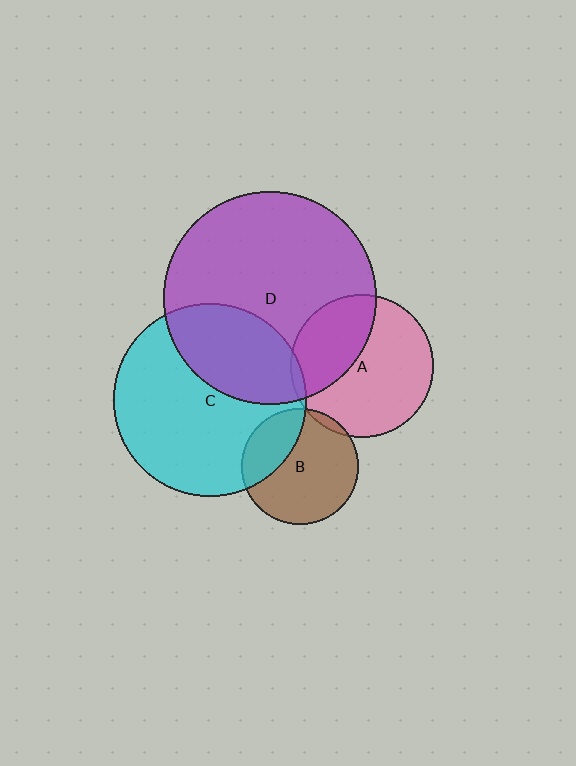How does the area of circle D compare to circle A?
Approximately 2.2 times.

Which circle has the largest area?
Circle D (purple).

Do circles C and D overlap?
Yes.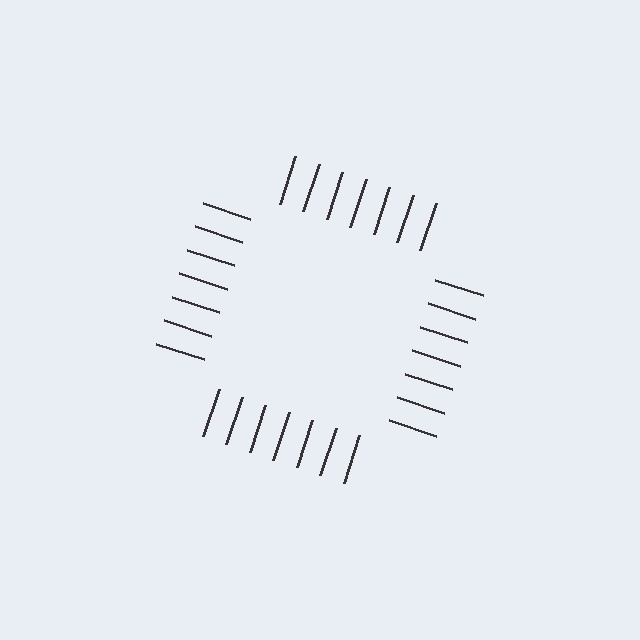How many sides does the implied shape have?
4 sides — the line-ends trace a square.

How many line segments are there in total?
28 — 7 along each of the 4 edges.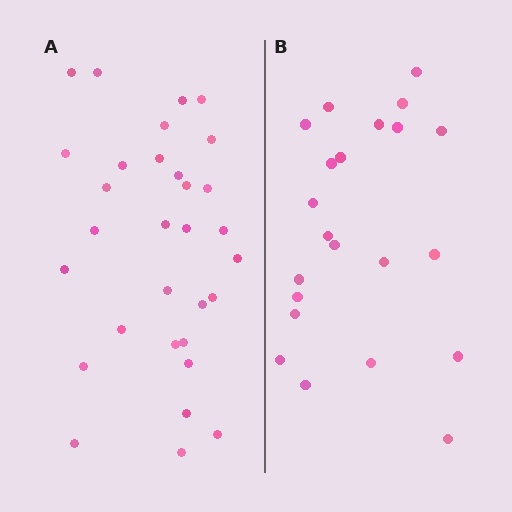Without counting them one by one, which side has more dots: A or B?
Region A (the left region) has more dots.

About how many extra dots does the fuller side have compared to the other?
Region A has roughly 8 or so more dots than region B.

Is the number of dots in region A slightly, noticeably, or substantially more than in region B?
Region A has noticeably more, but not dramatically so. The ratio is roughly 1.4 to 1.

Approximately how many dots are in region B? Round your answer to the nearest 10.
About 20 dots. (The exact count is 22, which rounds to 20.)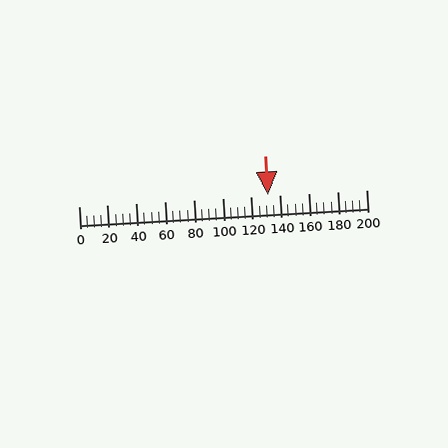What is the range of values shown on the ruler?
The ruler shows values from 0 to 200.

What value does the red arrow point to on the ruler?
The red arrow points to approximately 131.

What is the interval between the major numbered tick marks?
The major tick marks are spaced 20 units apart.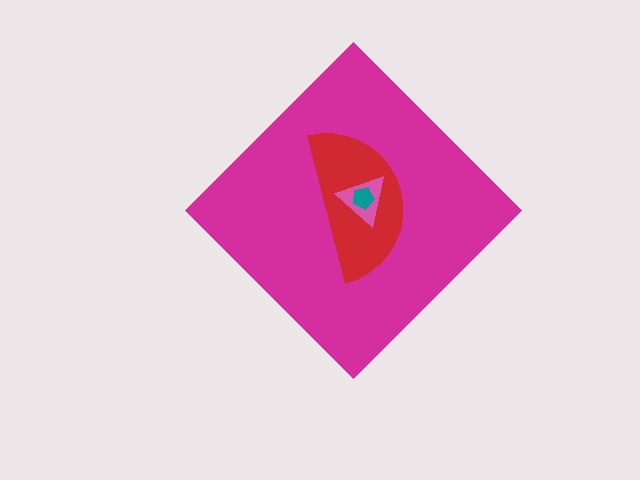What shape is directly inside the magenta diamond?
The red semicircle.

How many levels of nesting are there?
4.